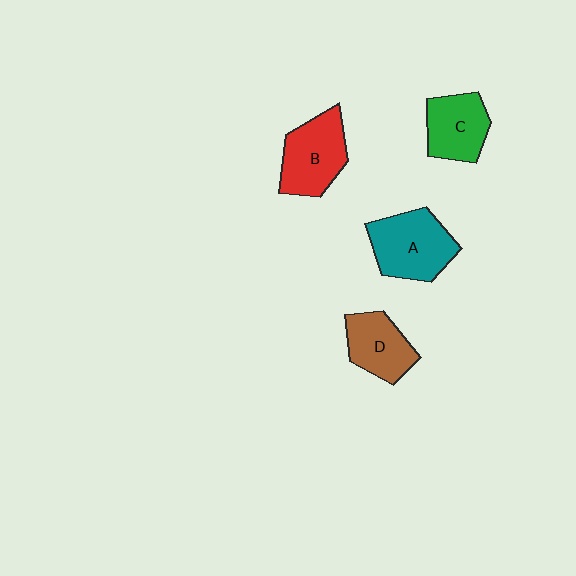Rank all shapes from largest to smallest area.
From largest to smallest: A (teal), B (red), C (green), D (brown).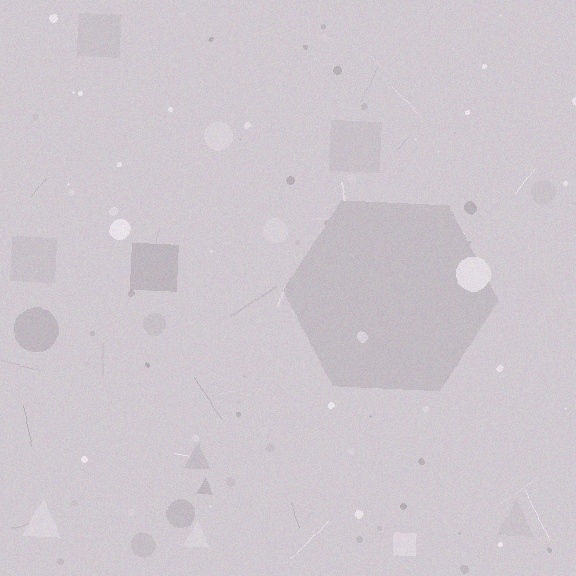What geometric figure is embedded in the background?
A hexagon is embedded in the background.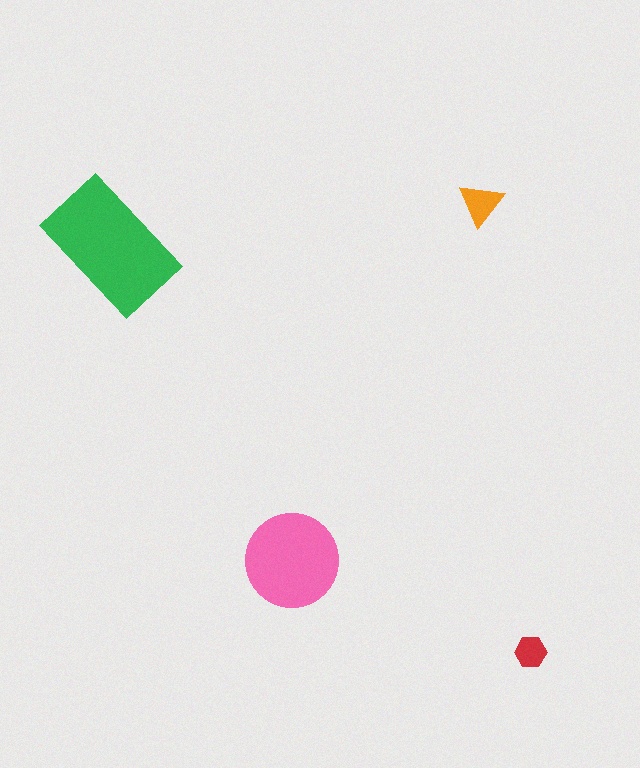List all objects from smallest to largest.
The red hexagon, the orange triangle, the pink circle, the green rectangle.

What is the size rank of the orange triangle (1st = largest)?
3rd.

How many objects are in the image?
There are 4 objects in the image.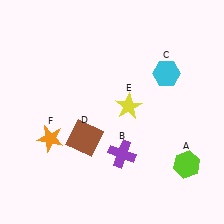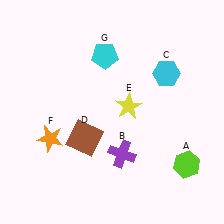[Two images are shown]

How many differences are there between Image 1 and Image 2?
There is 1 difference between the two images.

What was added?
A cyan pentagon (G) was added in Image 2.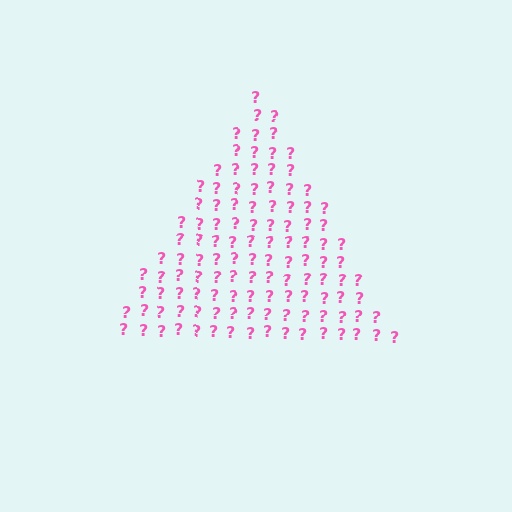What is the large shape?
The large shape is a triangle.